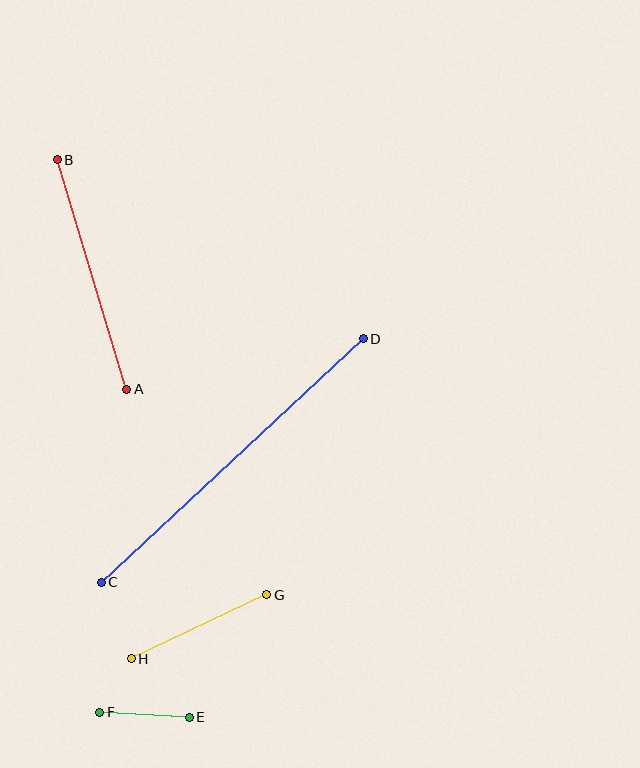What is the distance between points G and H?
The distance is approximately 150 pixels.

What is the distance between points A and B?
The distance is approximately 240 pixels.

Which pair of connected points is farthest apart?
Points C and D are farthest apart.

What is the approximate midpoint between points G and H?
The midpoint is at approximately (199, 627) pixels.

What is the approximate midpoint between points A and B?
The midpoint is at approximately (92, 275) pixels.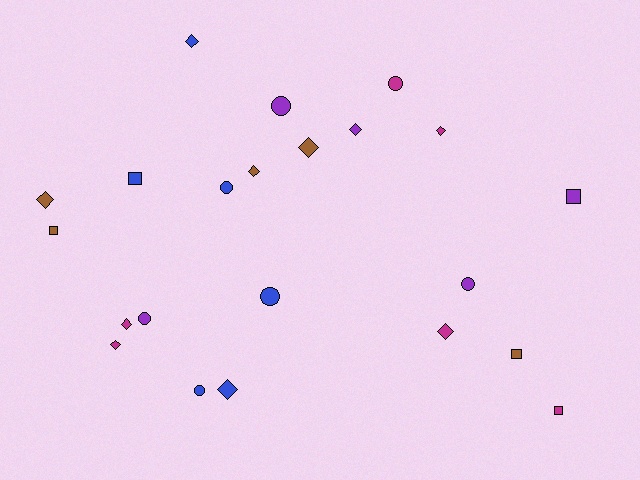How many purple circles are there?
There are 3 purple circles.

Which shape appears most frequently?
Diamond, with 10 objects.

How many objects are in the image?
There are 22 objects.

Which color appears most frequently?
Blue, with 6 objects.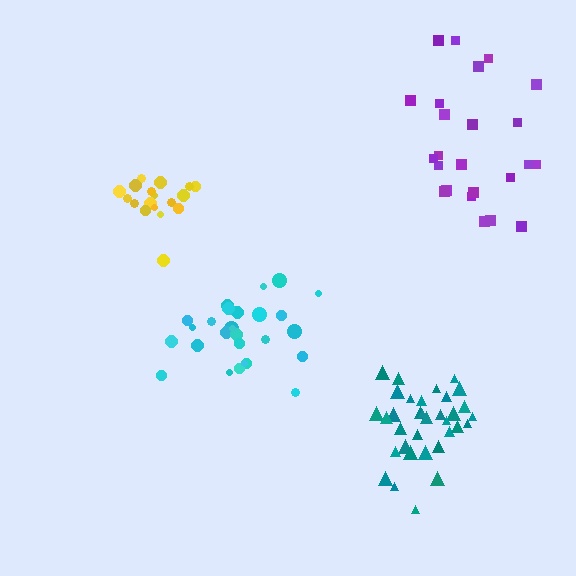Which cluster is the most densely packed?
Teal.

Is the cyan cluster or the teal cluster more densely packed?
Teal.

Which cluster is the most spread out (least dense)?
Purple.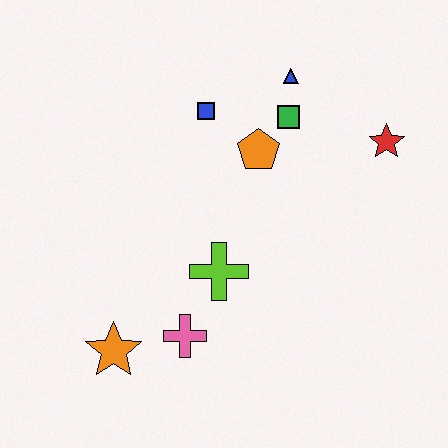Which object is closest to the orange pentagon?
The green square is closest to the orange pentagon.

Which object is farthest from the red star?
The orange star is farthest from the red star.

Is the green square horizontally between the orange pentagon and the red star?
Yes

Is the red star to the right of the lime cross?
Yes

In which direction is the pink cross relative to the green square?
The pink cross is below the green square.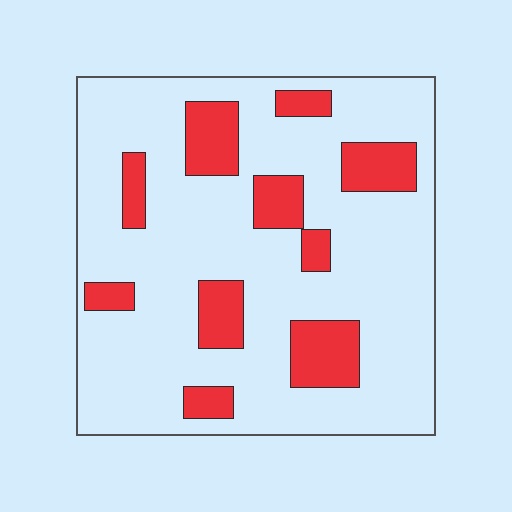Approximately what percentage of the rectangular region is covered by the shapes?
Approximately 20%.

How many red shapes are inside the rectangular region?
10.